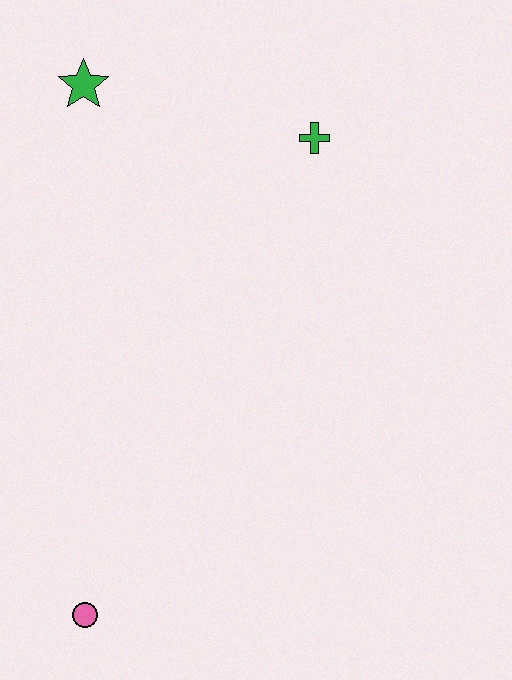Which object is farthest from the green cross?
The pink circle is farthest from the green cross.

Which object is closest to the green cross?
The green star is closest to the green cross.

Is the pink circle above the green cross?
No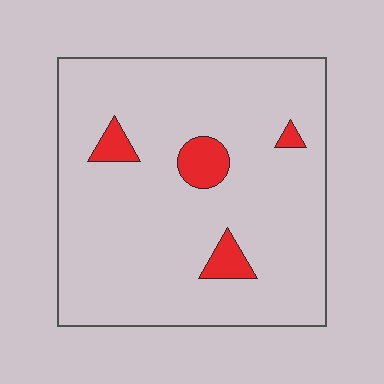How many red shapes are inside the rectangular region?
4.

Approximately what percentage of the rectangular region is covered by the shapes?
Approximately 10%.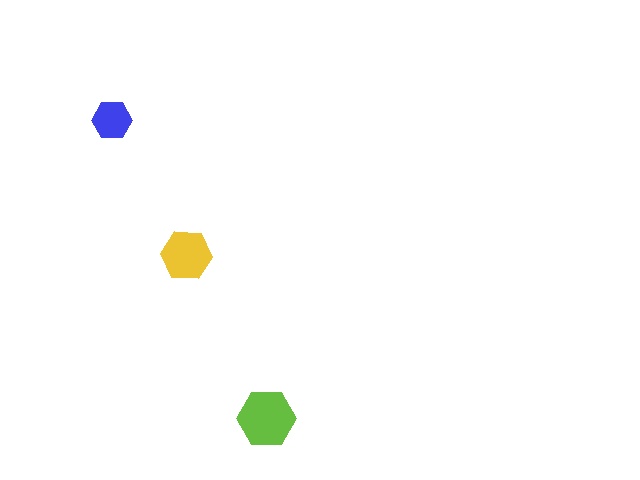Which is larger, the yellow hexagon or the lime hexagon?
The lime one.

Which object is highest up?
The blue hexagon is topmost.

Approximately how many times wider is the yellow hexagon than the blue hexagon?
About 1.5 times wider.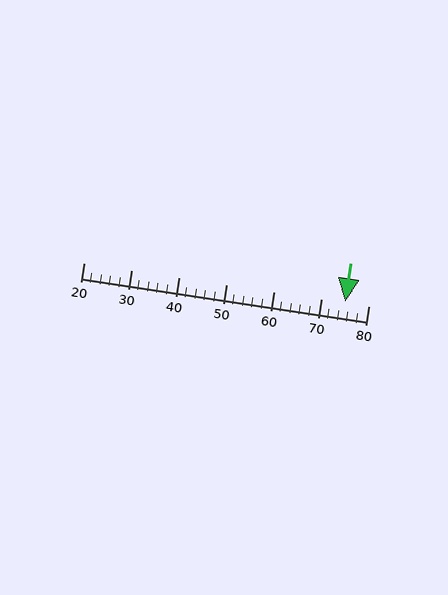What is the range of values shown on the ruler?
The ruler shows values from 20 to 80.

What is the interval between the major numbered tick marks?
The major tick marks are spaced 10 units apart.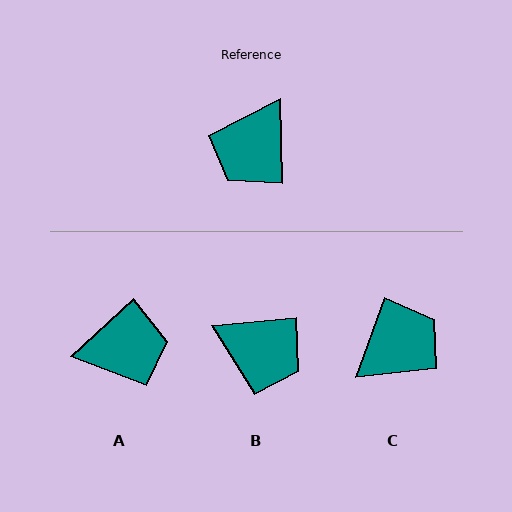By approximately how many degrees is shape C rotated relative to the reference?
Approximately 158 degrees counter-clockwise.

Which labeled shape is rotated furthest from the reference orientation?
C, about 158 degrees away.